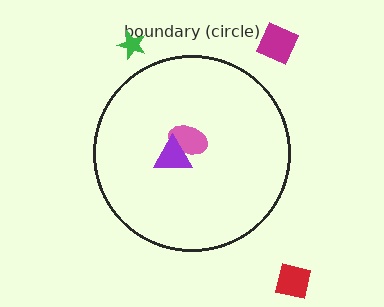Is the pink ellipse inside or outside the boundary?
Inside.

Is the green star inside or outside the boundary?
Outside.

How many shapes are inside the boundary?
2 inside, 3 outside.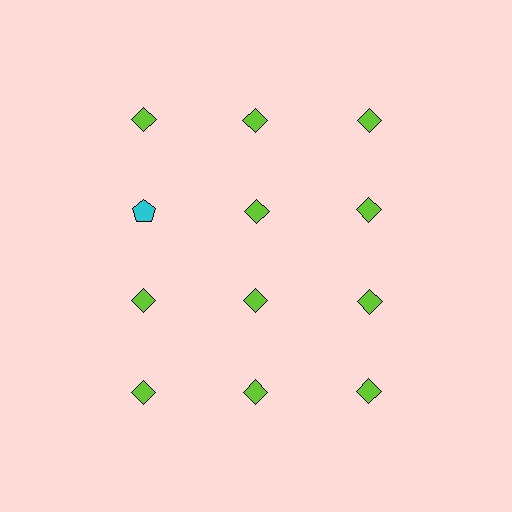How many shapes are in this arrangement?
There are 12 shapes arranged in a grid pattern.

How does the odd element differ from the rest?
It differs in both color (cyan instead of lime) and shape (pentagon instead of diamond).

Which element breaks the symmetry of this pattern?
The cyan pentagon in the second row, leftmost column breaks the symmetry. All other shapes are lime diamonds.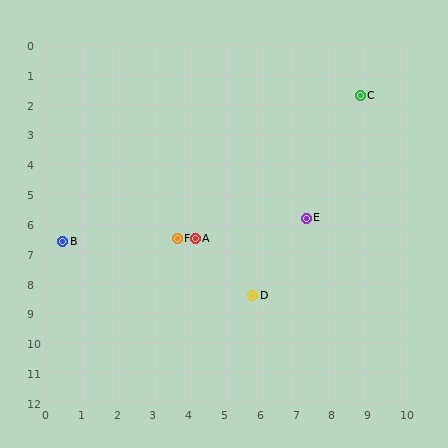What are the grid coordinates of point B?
Point B is at approximately (0.5, 6.6).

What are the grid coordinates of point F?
Point F is at approximately (3.7, 6.5).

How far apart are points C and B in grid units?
Points C and B are about 9.6 grid units apart.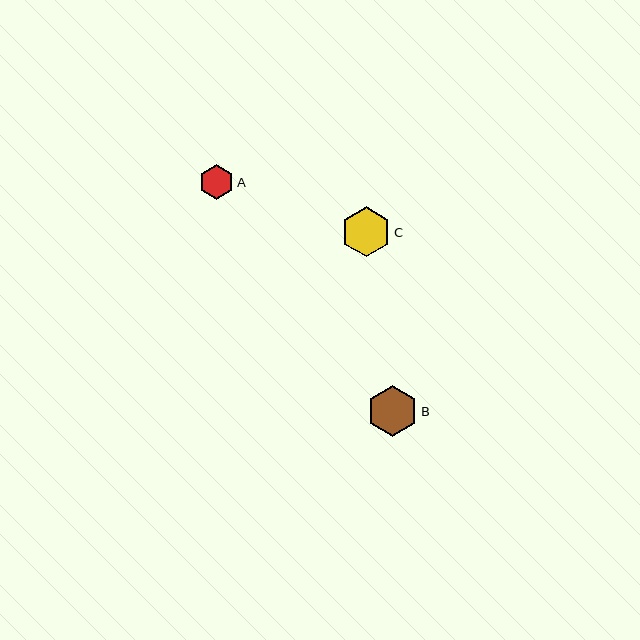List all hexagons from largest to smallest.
From largest to smallest: B, C, A.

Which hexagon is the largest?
Hexagon B is the largest with a size of approximately 51 pixels.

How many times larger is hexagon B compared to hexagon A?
Hexagon B is approximately 1.4 times the size of hexagon A.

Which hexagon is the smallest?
Hexagon A is the smallest with a size of approximately 35 pixels.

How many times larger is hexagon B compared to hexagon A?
Hexagon B is approximately 1.4 times the size of hexagon A.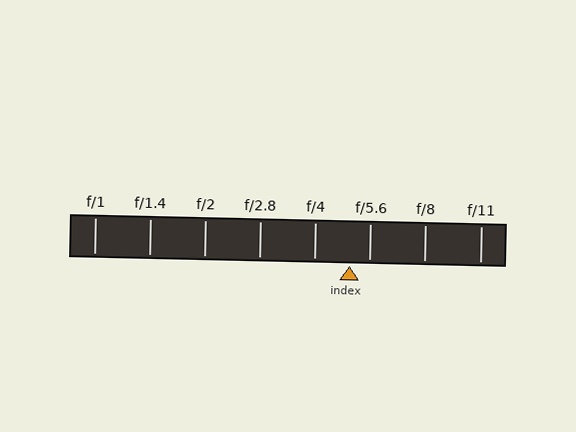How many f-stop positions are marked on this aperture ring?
There are 8 f-stop positions marked.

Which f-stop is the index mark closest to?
The index mark is closest to f/5.6.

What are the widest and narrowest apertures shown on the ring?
The widest aperture shown is f/1 and the narrowest is f/11.